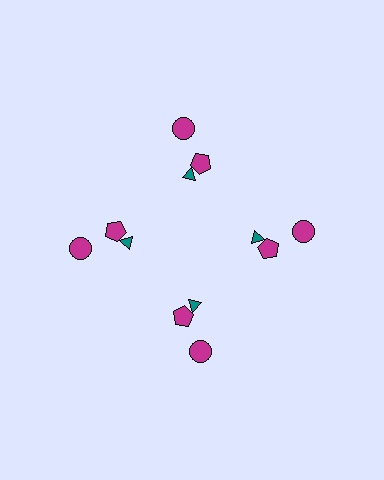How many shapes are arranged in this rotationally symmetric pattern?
There are 12 shapes, arranged in 4 groups of 3.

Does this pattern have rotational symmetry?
Yes, this pattern has 4-fold rotational symmetry. It looks the same after rotating 90 degrees around the center.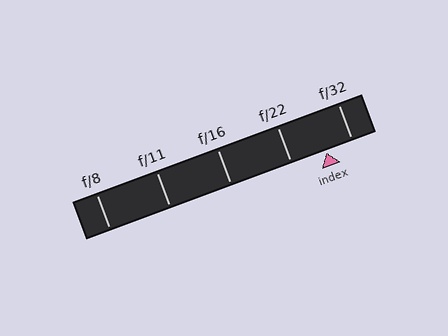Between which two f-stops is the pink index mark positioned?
The index mark is between f/22 and f/32.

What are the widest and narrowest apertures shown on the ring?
The widest aperture shown is f/8 and the narrowest is f/32.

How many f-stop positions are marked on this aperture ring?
There are 5 f-stop positions marked.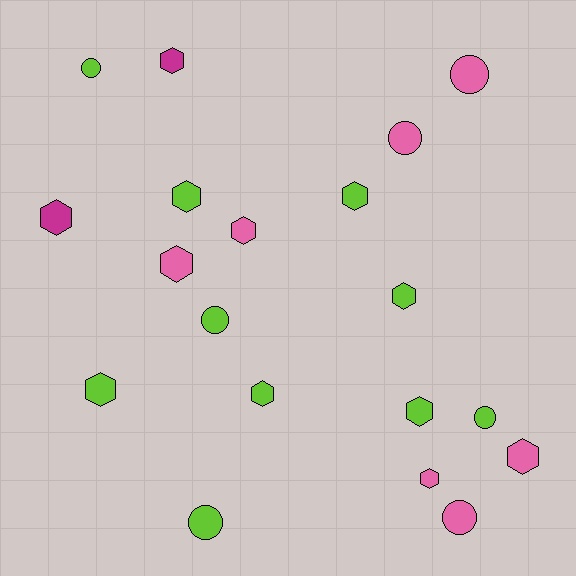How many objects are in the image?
There are 19 objects.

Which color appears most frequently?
Lime, with 10 objects.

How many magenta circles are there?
There are no magenta circles.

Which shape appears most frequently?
Hexagon, with 12 objects.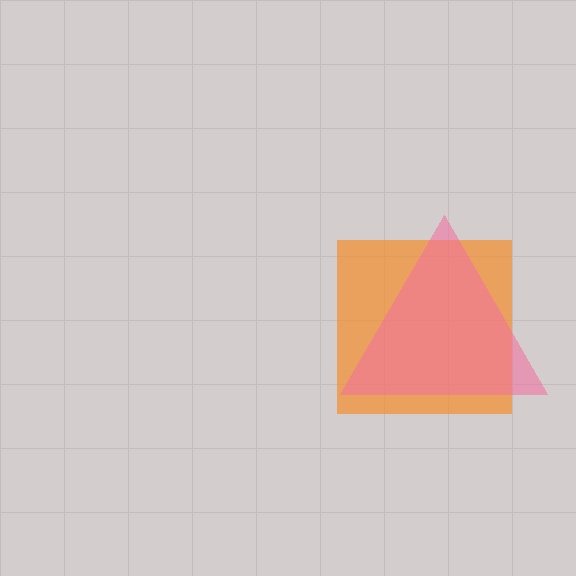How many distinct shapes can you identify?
There are 2 distinct shapes: an orange square, a pink triangle.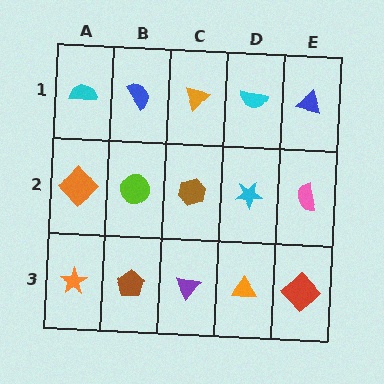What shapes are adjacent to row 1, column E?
A pink semicircle (row 2, column E), a cyan semicircle (row 1, column D).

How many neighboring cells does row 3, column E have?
2.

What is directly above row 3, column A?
An orange diamond.